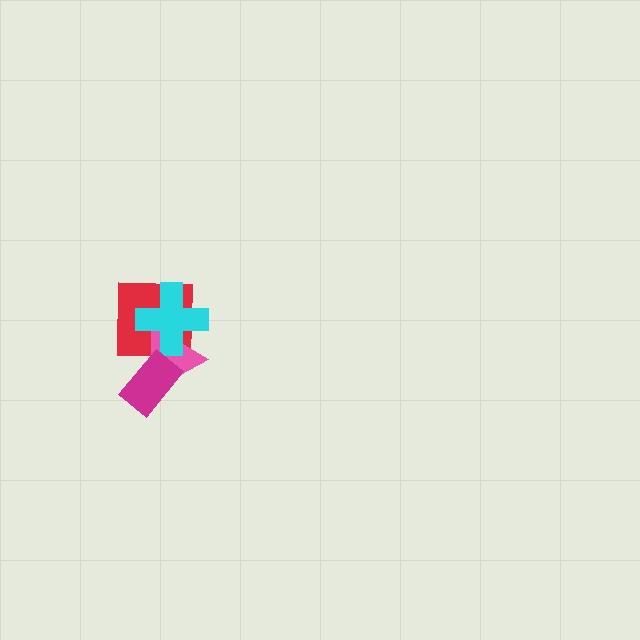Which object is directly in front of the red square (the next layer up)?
The pink triangle is directly in front of the red square.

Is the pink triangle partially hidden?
Yes, it is partially covered by another shape.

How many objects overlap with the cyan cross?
2 objects overlap with the cyan cross.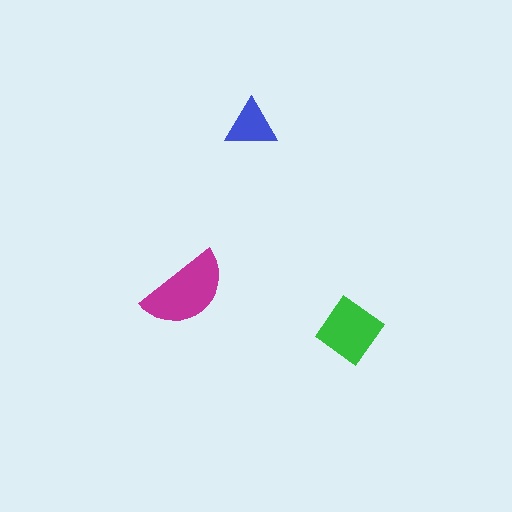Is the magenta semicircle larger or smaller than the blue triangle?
Larger.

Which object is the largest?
The magenta semicircle.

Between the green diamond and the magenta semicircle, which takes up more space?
The magenta semicircle.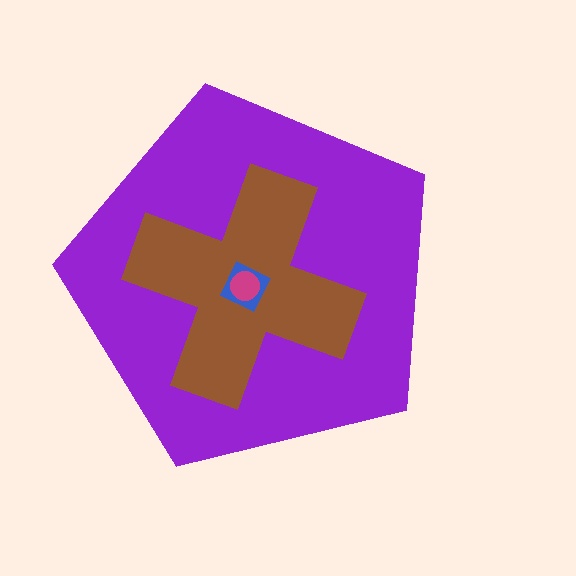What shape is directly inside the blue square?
The magenta circle.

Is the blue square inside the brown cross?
Yes.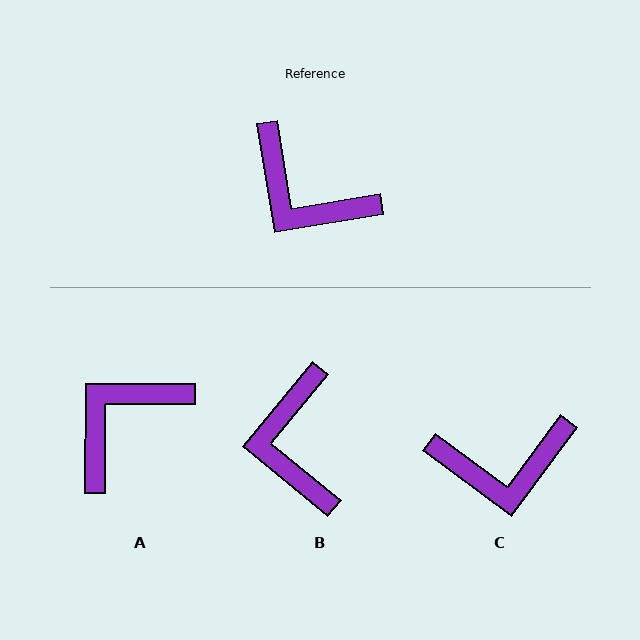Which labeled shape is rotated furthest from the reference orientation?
A, about 100 degrees away.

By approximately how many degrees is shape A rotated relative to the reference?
Approximately 100 degrees clockwise.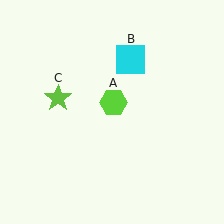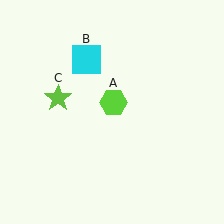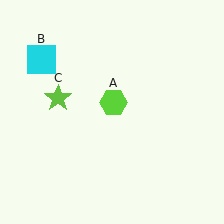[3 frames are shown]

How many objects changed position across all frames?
1 object changed position: cyan square (object B).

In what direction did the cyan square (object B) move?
The cyan square (object B) moved left.